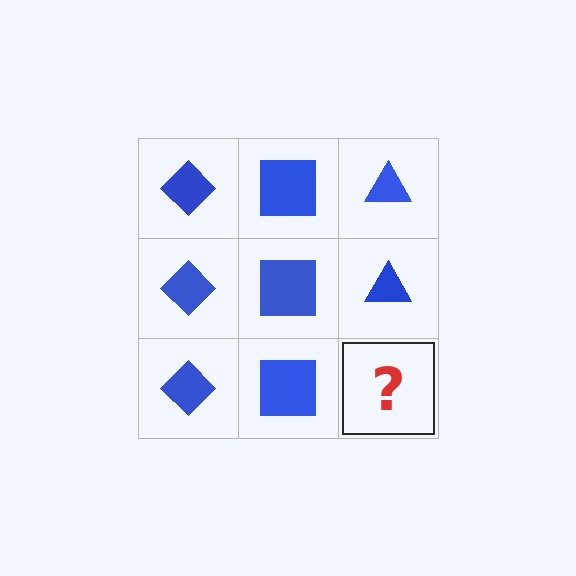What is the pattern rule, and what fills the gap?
The rule is that each column has a consistent shape. The gap should be filled with a blue triangle.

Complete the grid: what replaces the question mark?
The question mark should be replaced with a blue triangle.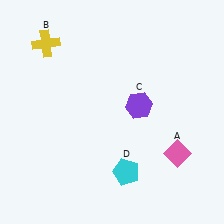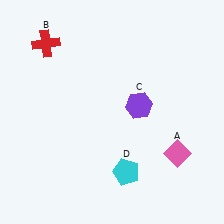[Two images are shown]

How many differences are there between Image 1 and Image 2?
There is 1 difference between the two images.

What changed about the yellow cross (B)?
In Image 1, B is yellow. In Image 2, it changed to red.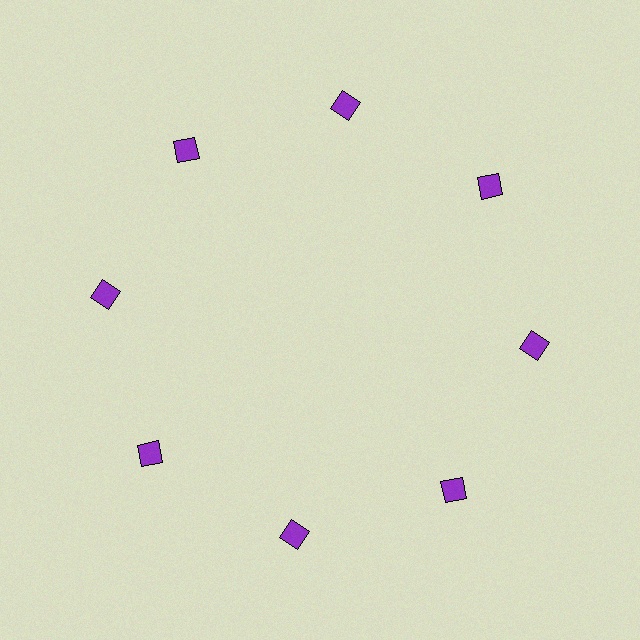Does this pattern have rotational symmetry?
Yes, this pattern has 8-fold rotational symmetry. It looks the same after rotating 45 degrees around the center.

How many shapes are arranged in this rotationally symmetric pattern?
There are 8 shapes, arranged in 8 groups of 1.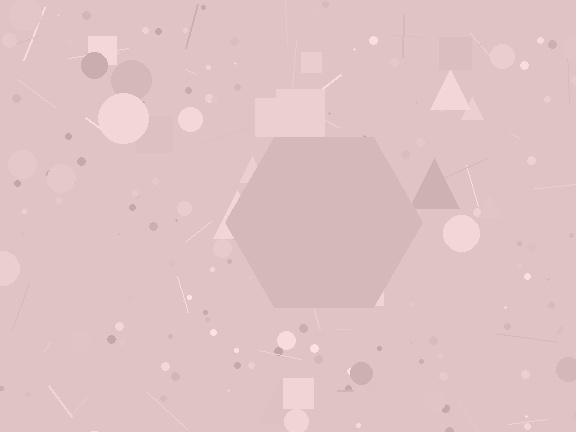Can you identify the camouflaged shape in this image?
The camouflaged shape is a hexagon.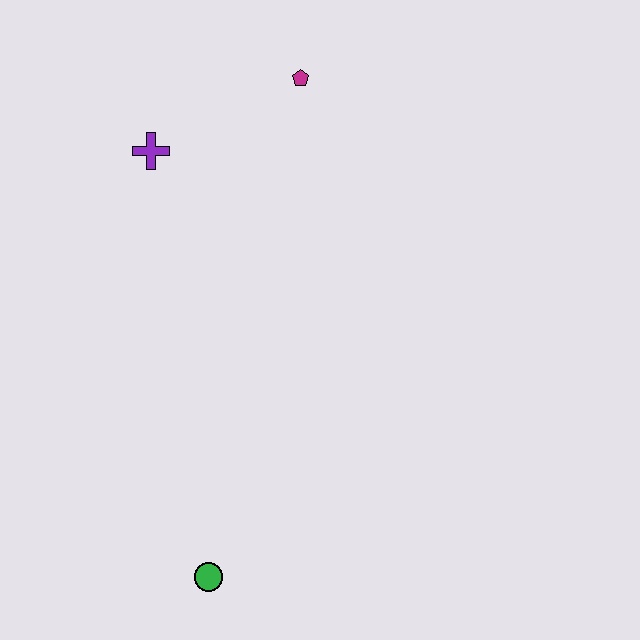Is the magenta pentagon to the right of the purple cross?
Yes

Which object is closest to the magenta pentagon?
The purple cross is closest to the magenta pentagon.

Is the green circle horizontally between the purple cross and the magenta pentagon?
Yes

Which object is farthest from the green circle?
The magenta pentagon is farthest from the green circle.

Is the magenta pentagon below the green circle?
No